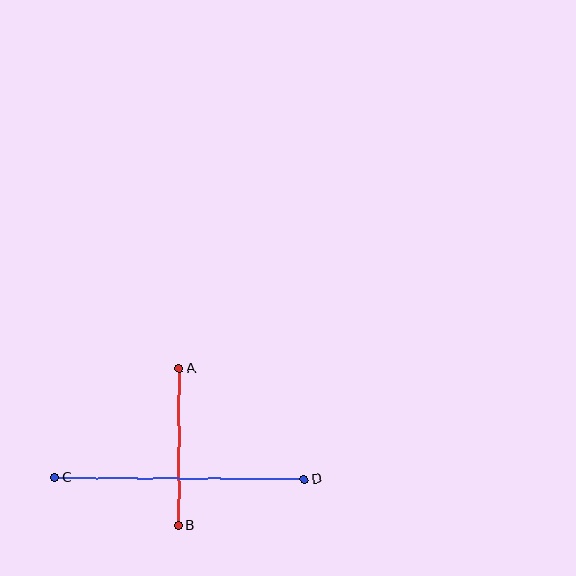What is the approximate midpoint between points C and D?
The midpoint is at approximately (180, 478) pixels.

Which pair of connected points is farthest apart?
Points C and D are farthest apart.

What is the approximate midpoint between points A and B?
The midpoint is at approximately (179, 447) pixels.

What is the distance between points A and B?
The distance is approximately 157 pixels.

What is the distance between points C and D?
The distance is approximately 249 pixels.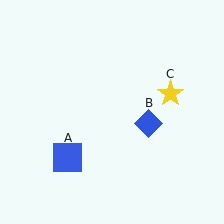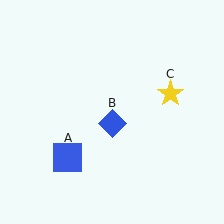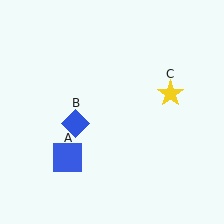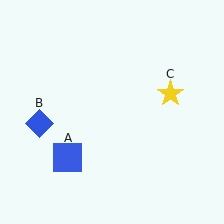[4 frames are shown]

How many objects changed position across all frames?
1 object changed position: blue diamond (object B).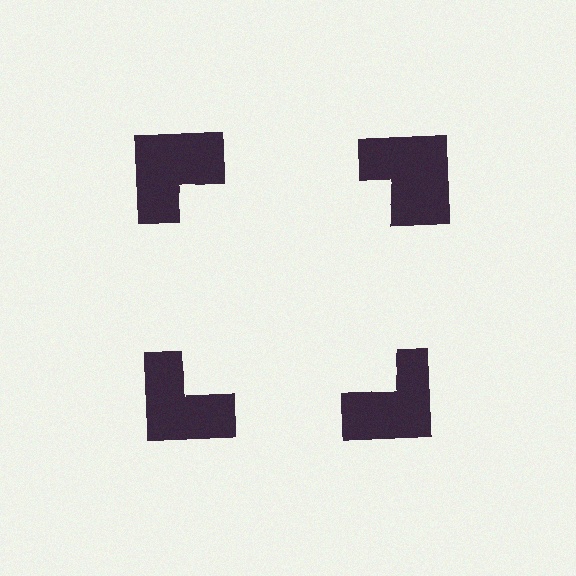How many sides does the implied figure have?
4 sides.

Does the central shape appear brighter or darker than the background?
It typically appears slightly brighter than the background, even though no actual brightness change is drawn.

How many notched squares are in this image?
There are 4 — one at each vertex of the illusory square.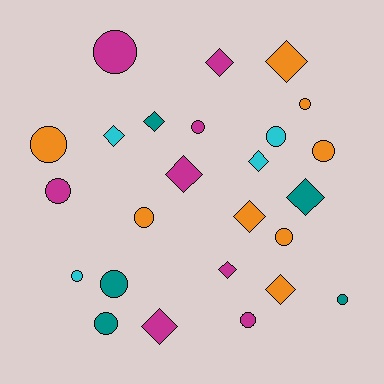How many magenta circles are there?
There are 4 magenta circles.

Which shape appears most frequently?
Circle, with 14 objects.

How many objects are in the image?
There are 25 objects.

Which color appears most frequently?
Magenta, with 8 objects.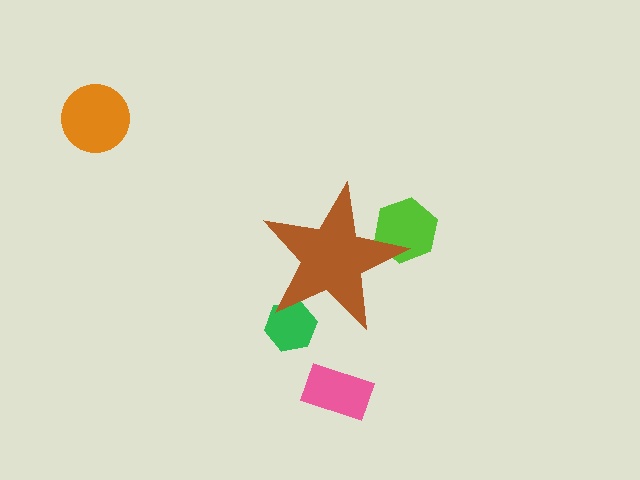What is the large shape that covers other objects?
A brown star.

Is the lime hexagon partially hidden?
Yes, the lime hexagon is partially hidden behind the brown star.